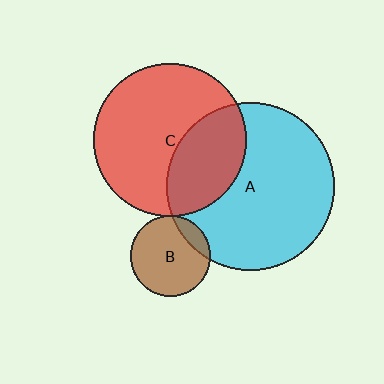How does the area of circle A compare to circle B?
Approximately 4.3 times.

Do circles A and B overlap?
Yes.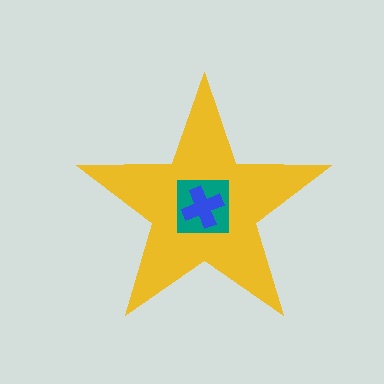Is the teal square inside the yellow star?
Yes.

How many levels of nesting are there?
3.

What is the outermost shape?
The yellow star.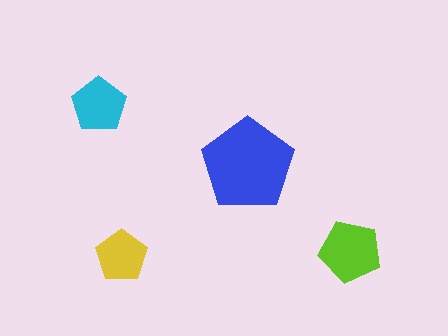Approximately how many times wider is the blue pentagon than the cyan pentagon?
About 1.5 times wider.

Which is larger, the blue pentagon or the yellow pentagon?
The blue one.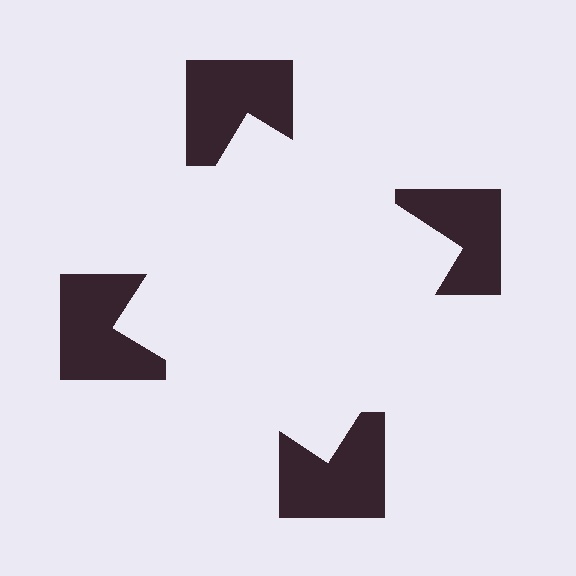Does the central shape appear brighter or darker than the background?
It typically appears slightly brighter than the background, even though no actual brightness change is drawn.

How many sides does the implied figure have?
4 sides.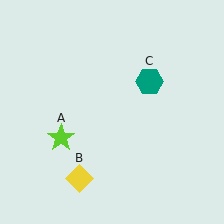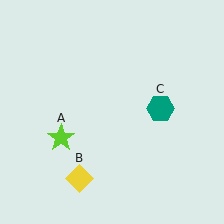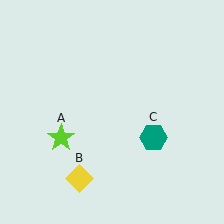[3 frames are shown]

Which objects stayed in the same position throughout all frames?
Lime star (object A) and yellow diamond (object B) remained stationary.